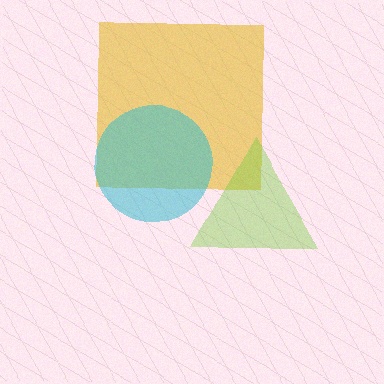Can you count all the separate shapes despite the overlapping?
Yes, there are 3 separate shapes.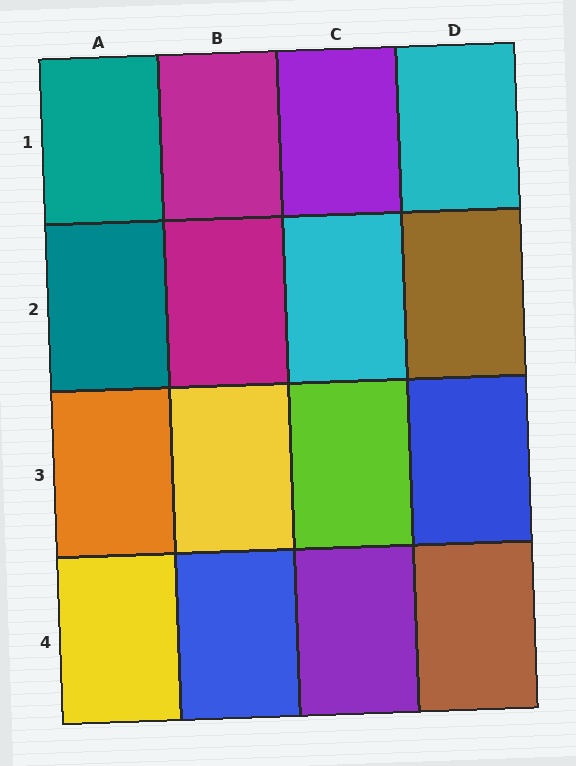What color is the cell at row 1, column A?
Teal.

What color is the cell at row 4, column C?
Purple.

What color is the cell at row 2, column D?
Brown.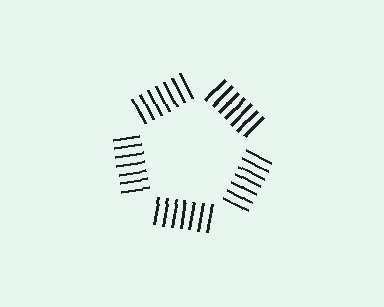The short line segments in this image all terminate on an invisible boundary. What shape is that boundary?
An illusory pentagon — the line segments terminate on its edges but no continuous stroke is drawn.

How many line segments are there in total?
35 — 7 along each of the 5 edges.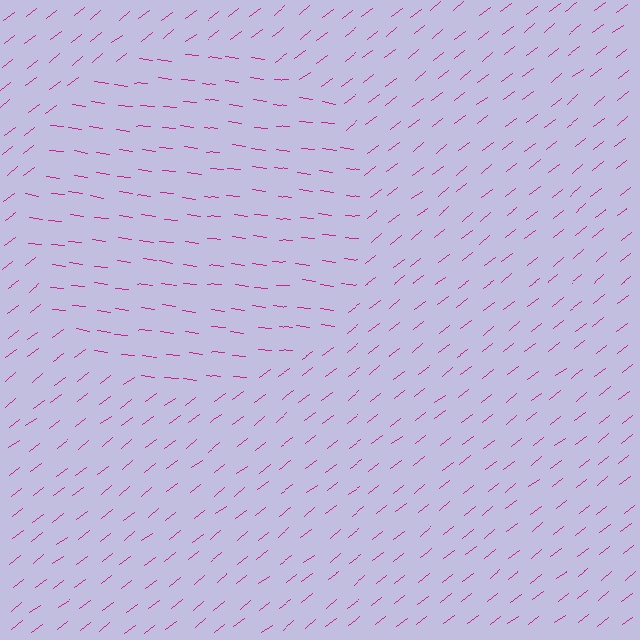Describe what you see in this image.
The image is filled with small magenta line segments. A circle region in the image has lines oriented differently from the surrounding lines, creating a visible texture boundary.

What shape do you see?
I see a circle.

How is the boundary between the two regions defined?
The boundary is defined purely by a change in line orientation (approximately 45 degrees difference). All lines are the same color and thickness.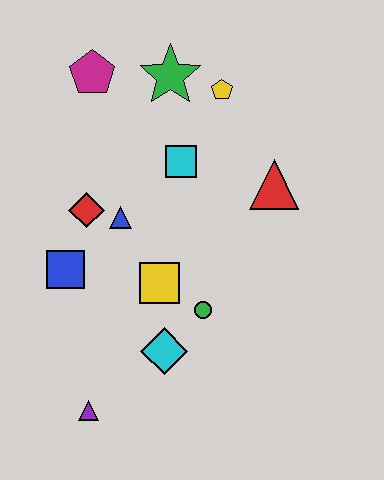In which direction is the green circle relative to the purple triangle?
The green circle is to the right of the purple triangle.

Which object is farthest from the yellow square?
The magenta pentagon is farthest from the yellow square.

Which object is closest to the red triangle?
The cyan square is closest to the red triangle.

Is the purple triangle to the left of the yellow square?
Yes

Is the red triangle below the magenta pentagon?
Yes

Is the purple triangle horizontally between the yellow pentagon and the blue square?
Yes